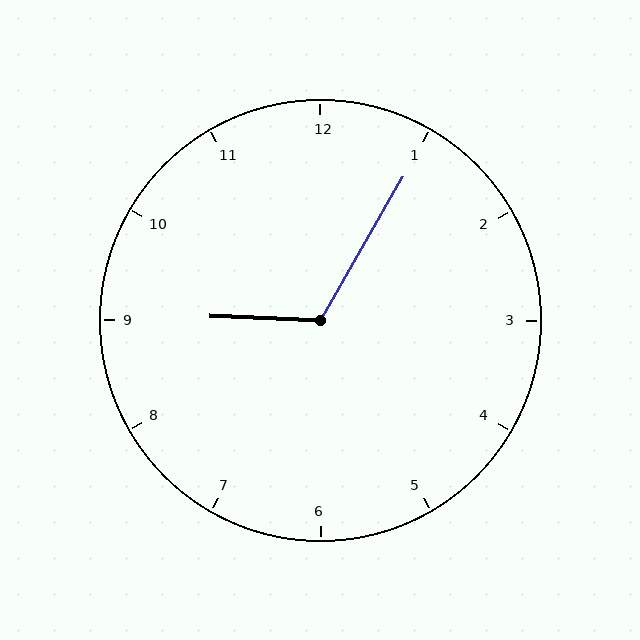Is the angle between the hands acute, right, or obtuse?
It is obtuse.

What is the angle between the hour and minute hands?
Approximately 118 degrees.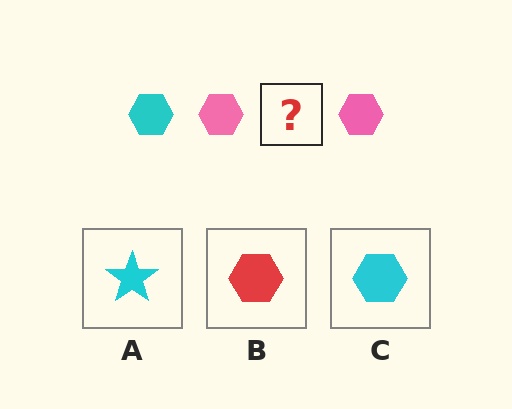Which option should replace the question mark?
Option C.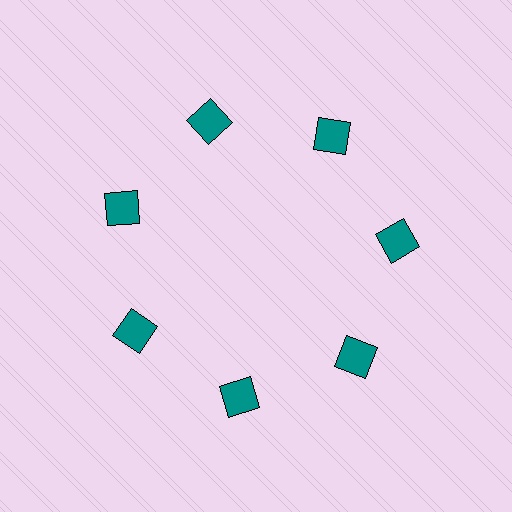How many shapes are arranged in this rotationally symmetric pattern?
There are 7 shapes, arranged in 7 groups of 1.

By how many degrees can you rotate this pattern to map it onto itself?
The pattern maps onto itself every 51 degrees of rotation.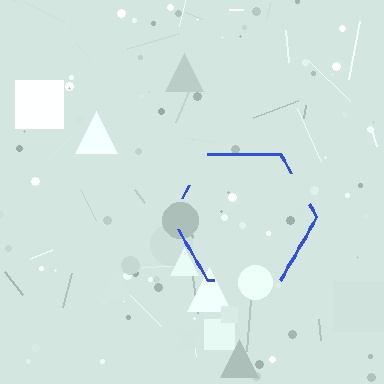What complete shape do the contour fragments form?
The contour fragments form a hexagon.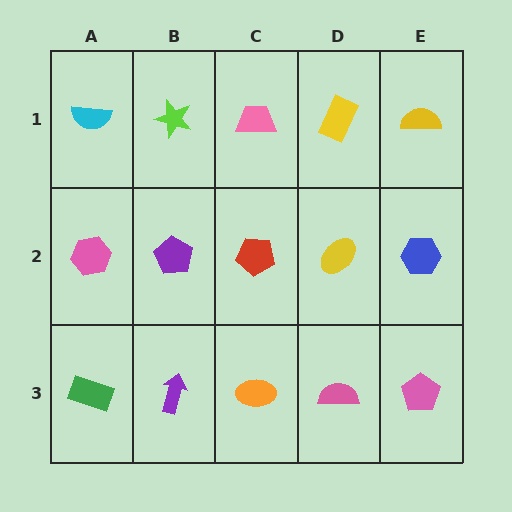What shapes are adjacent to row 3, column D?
A yellow ellipse (row 2, column D), an orange ellipse (row 3, column C), a pink pentagon (row 3, column E).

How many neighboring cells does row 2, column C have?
4.